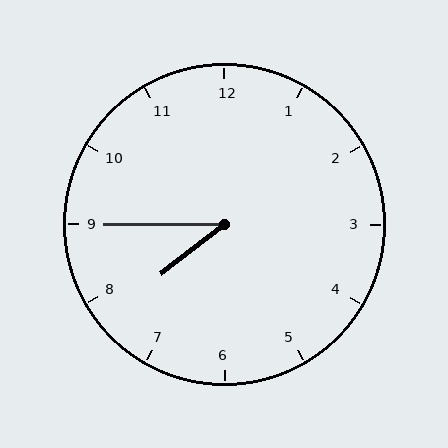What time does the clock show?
7:45.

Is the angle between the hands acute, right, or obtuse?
It is acute.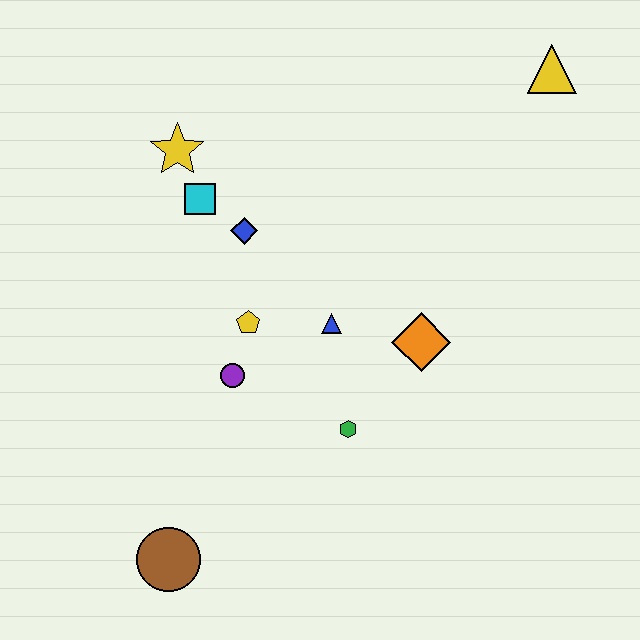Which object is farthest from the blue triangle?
The yellow triangle is farthest from the blue triangle.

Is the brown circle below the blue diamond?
Yes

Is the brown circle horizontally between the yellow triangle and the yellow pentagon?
No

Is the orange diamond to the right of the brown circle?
Yes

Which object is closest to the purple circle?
The yellow pentagon is closest to the purple circle.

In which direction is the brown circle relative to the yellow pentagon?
The brown circle is below the yellow pentagon.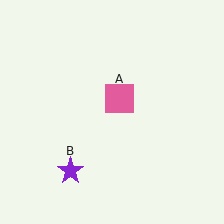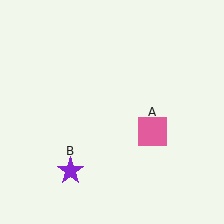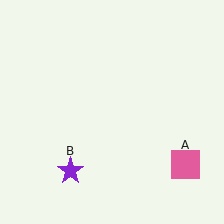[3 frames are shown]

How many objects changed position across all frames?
1 object changed position: pink square (object A).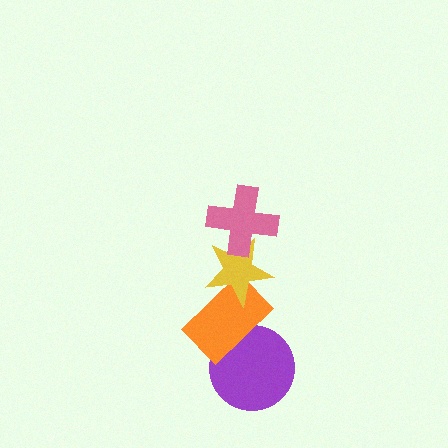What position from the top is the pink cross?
The pink cross is 1st from the top.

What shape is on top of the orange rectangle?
The yellow star is on top of the orange rectangle.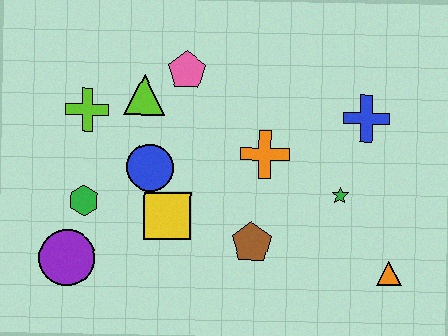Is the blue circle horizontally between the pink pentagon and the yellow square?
No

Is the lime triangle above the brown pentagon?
Yes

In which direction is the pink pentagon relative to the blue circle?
The pink pentagon is above the blue circle.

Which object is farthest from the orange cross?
The purple circle is farthest from the orange cross.